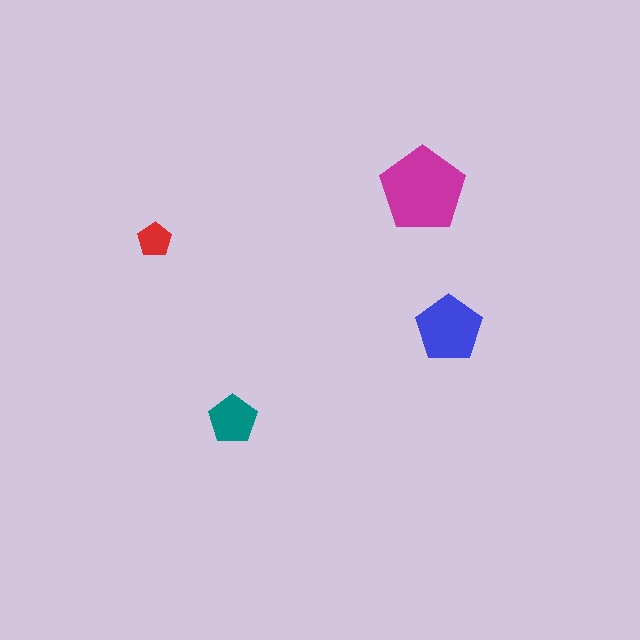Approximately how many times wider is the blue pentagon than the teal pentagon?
About 1.5 times wider.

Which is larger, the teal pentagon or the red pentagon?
The teal one.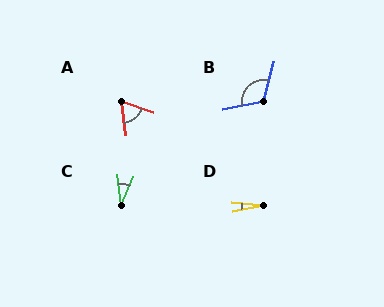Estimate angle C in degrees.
Approximately 31 degrees.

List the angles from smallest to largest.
D (16°), C (31°), A (64°), B (116°).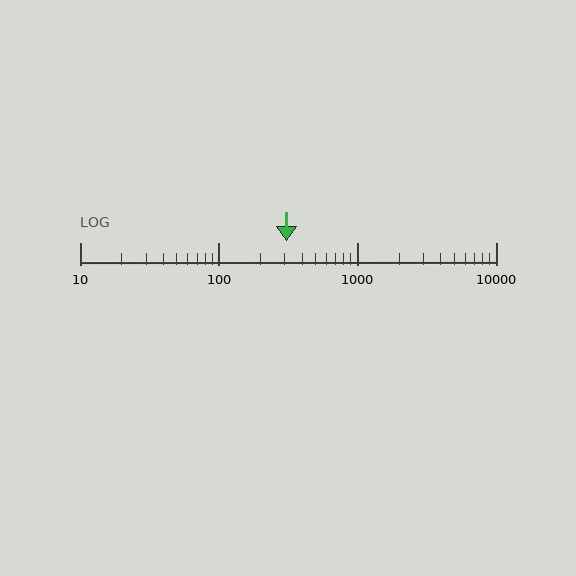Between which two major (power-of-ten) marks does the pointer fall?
The pointer is between 100 and 1000.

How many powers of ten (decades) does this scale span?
The scale spans 3 decades, from 10 to 10000.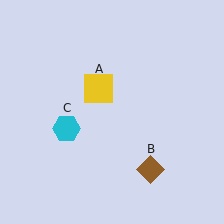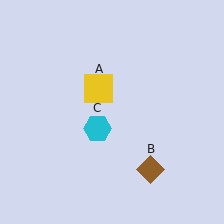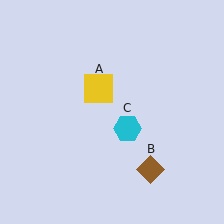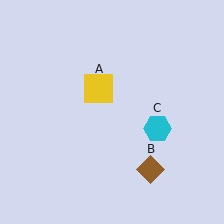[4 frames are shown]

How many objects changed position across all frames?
1 object changed position: cyan hexagon (object C).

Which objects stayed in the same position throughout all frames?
Yellow square (object A) and brown diamond (object B) remained stationary.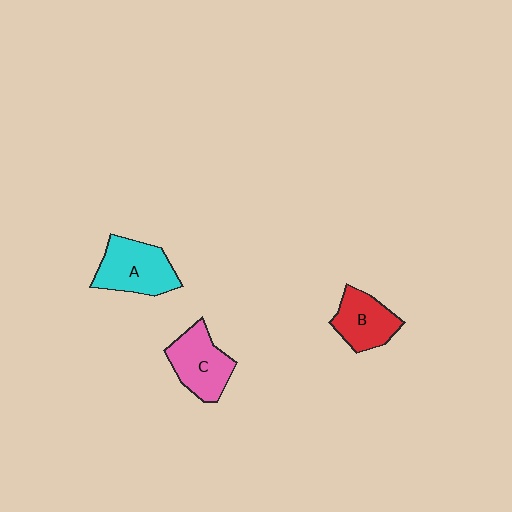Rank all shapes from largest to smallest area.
From largest to smallest: A (cyan), C (pink), B (red).